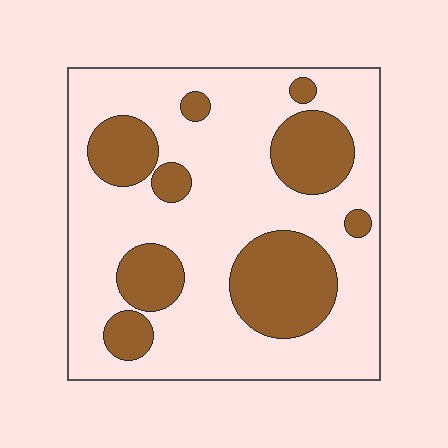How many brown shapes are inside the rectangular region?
9.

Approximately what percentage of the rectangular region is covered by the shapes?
Approximately 30%.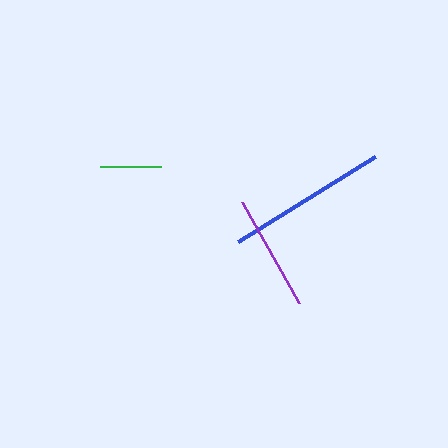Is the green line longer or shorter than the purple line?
The purple line is longer than the green line.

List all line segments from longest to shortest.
From longest to shortest: blue, purple, green.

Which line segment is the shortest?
The green line is the shortest at approximately 61 pixels.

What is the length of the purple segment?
The purple segment is approximately 116 pixels long.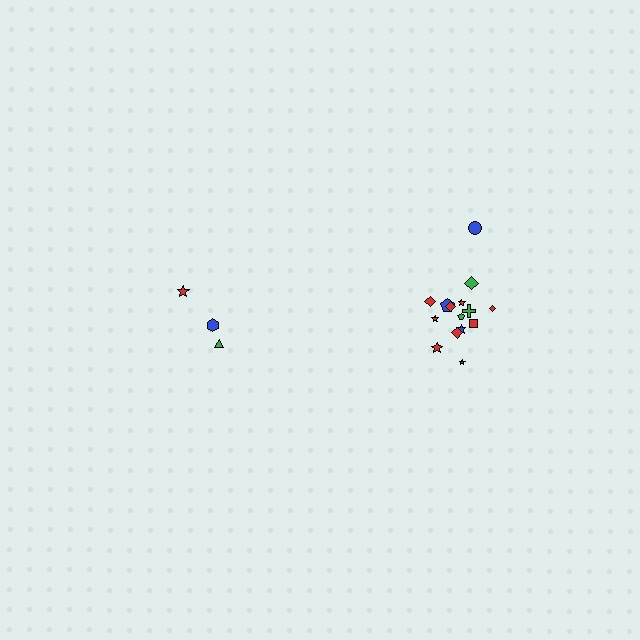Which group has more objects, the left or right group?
The right group.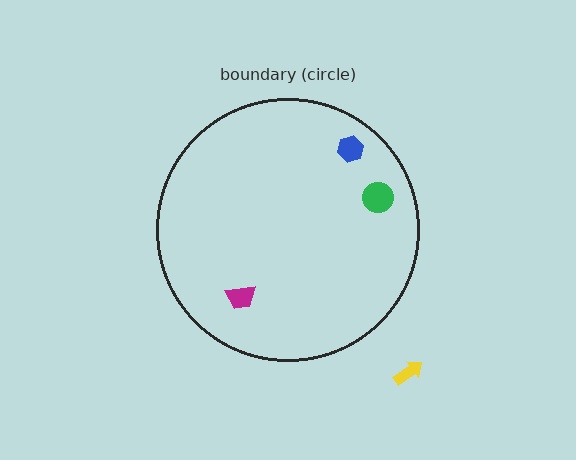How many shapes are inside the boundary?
3 inside, 1 outside.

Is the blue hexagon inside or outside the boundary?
Inside.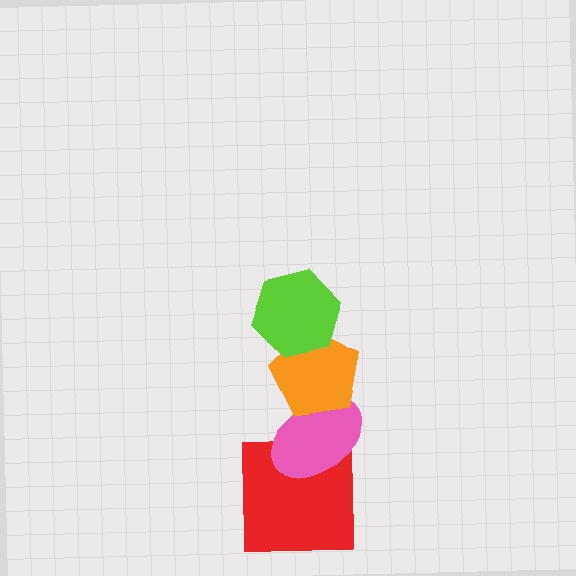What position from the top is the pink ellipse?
The pink ellipse is 3rd from the top.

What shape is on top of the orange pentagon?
The lime hexagon is on top of the orange pentagon.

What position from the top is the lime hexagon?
The lime hexagon is 1st from the top.